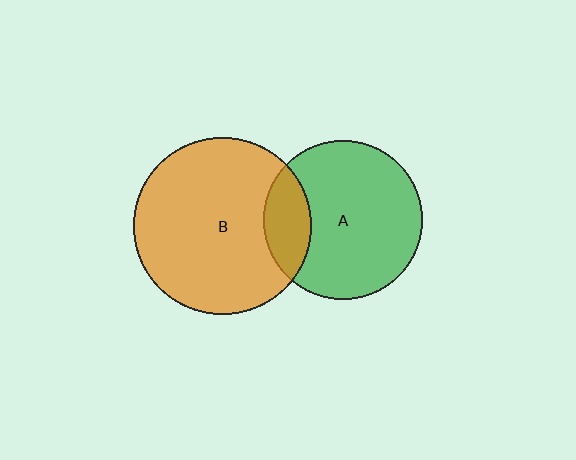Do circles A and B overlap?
Yes.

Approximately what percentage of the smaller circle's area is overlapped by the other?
Approximately 20%.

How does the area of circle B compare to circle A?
Approximately 1.2 times.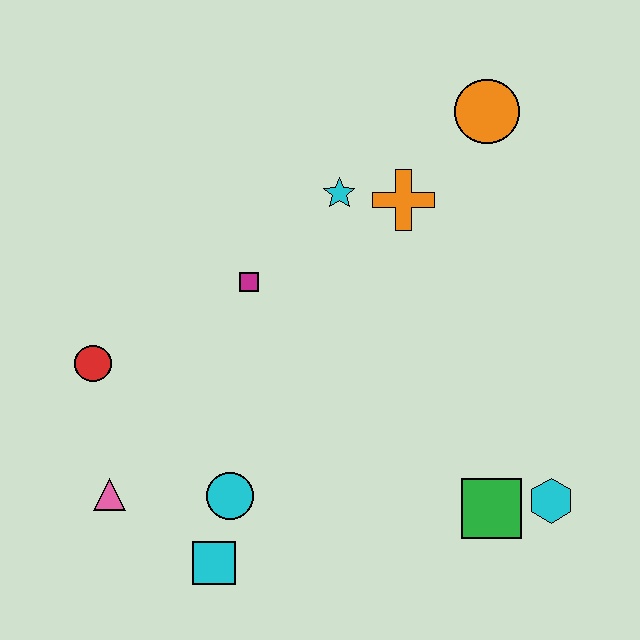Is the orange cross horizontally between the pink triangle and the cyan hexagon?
Yes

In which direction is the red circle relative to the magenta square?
The red circle is to the left of the magenta square.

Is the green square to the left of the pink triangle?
No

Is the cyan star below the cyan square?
No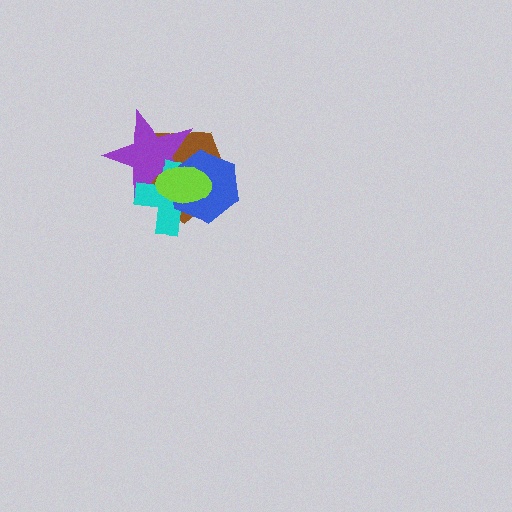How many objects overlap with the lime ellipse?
4 objects overlap with the lime ellipse.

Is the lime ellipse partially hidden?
No, no other shape covers it.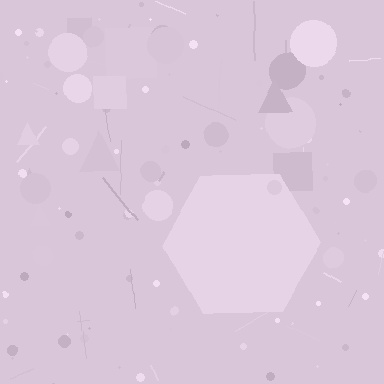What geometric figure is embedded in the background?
A hexagon is embedded in the background.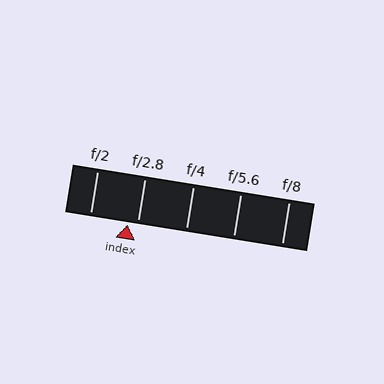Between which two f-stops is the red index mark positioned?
The index mark is between f/2 and f/2.8.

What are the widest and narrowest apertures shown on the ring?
The widest aperture shown is f/2 and the narrowest is f/8.